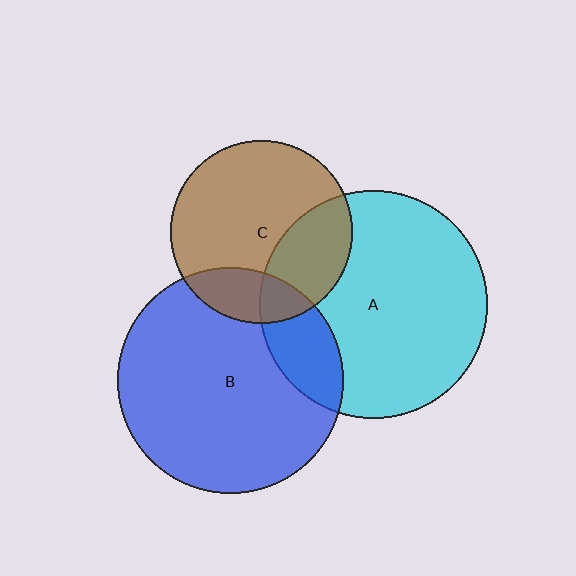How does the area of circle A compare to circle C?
Approximately 1.6 times.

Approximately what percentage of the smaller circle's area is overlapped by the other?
Approximately 30%.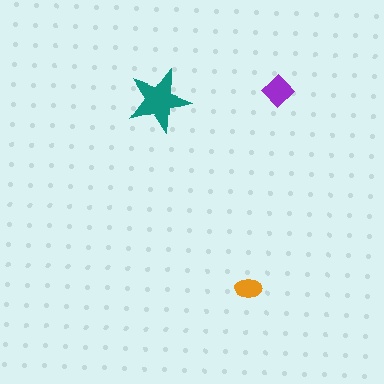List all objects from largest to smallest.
The teal star, the purple diamond, the orange ellipse.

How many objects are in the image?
There are 3 objects in the image.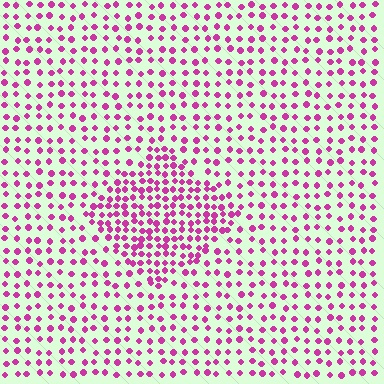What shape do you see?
I see a diamond.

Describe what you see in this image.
The image contains small magenta elements arranged at two different densities. A diamond-shaped region is visible where the elements are more densely packed than the surrounding area.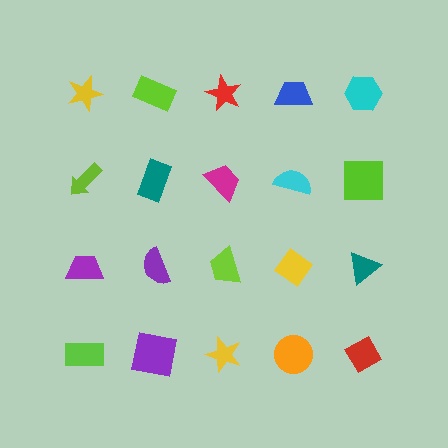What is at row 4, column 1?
A lime rectangle.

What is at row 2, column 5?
A lime square.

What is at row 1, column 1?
A yellow star.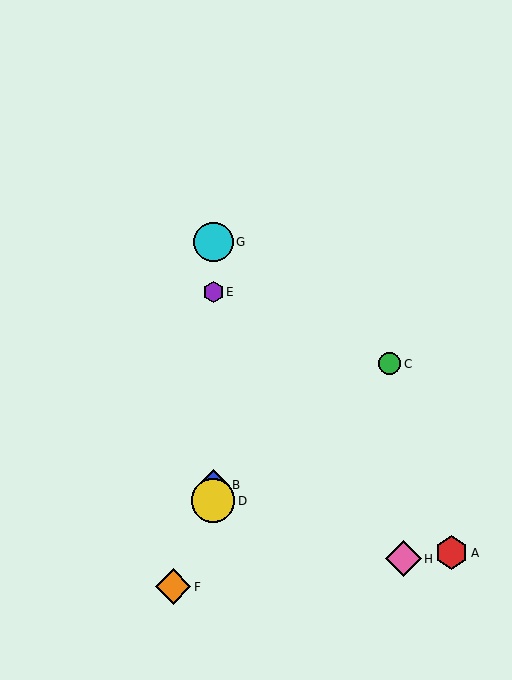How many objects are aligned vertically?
4 objects (B, D, E, G) are aligned vertically.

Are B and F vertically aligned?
No, B is at x≈213 and F is at x≈173.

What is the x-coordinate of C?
Object C is at x≈390.